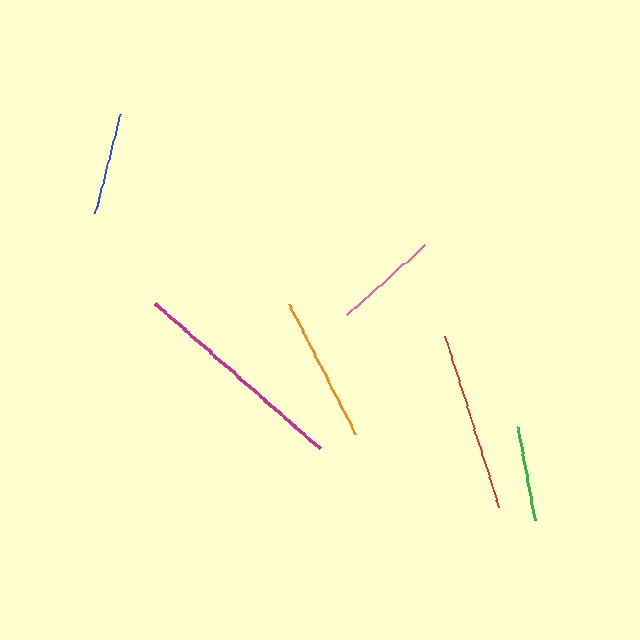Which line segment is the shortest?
The green line is the shortest at approximately 95 pixels.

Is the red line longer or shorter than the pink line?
The red line is longer than the pink line.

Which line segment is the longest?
The magenta line is the longest at approximately 220 pixels.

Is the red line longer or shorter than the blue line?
The red line is longer than the blue line.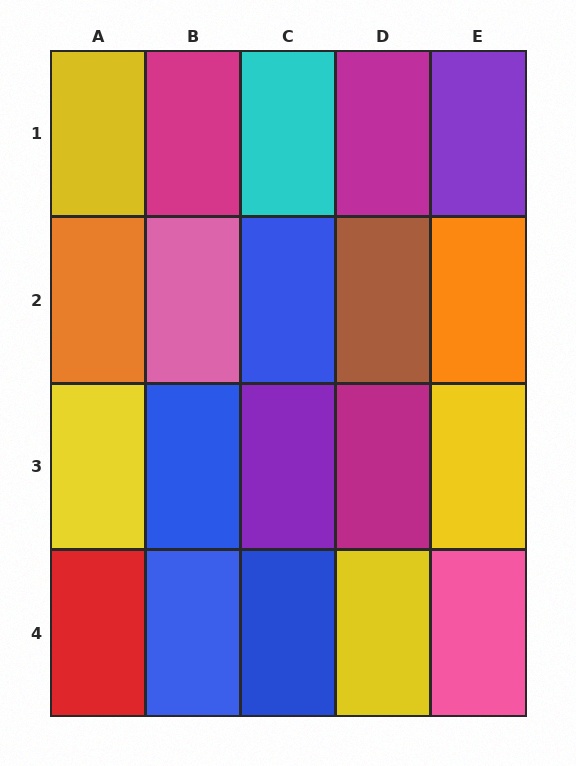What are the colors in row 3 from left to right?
Yellow, blue, purple, magenta, yellow.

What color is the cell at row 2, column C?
Blue.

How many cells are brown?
1 cell is brown.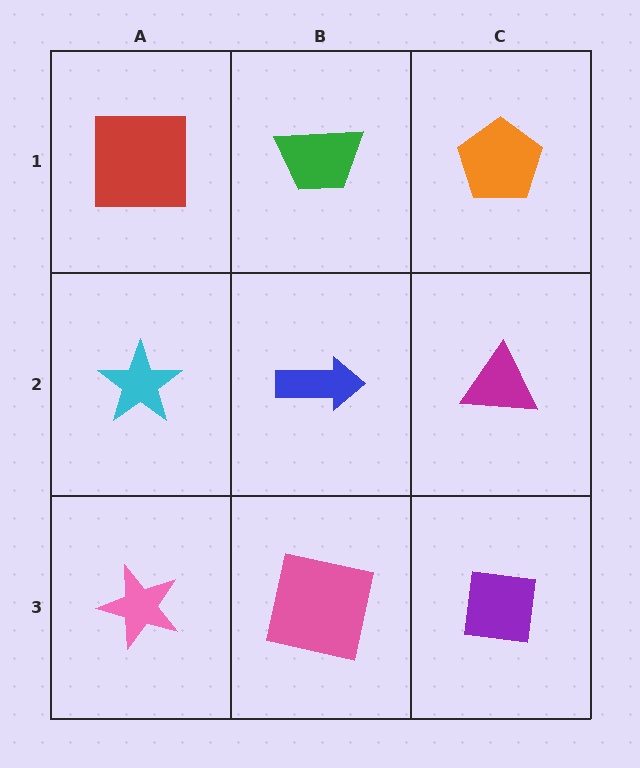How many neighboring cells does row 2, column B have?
4.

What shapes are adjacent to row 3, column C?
A magenta triangle (row 2, column C), a pink square (row 3, column B).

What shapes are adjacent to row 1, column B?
A blue arrow (row 2, column B), a red square (row 1, column A), an orange pentagon (row 1, column C).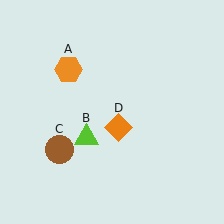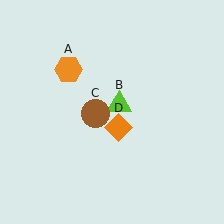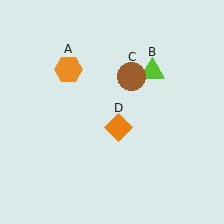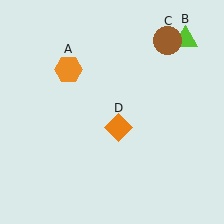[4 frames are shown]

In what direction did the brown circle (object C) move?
The brown circle (object C) moved up and to the right.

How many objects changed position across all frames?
2 objects changed position: lime triangle (object B), brown circle (object C).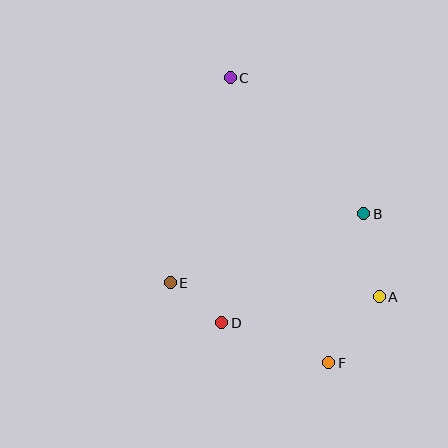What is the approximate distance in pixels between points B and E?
The distance between B and E is approximately 206 pixels.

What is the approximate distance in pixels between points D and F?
The distance between D and F is approximately 114 pixels.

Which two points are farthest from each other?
Points C and F are farthest from each other.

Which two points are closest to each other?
Points D and E are closest to each other.